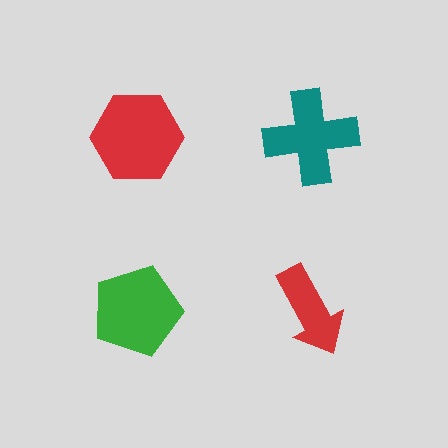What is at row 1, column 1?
A red hexagon.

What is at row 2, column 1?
A green pentagon.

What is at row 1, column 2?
A teal cross.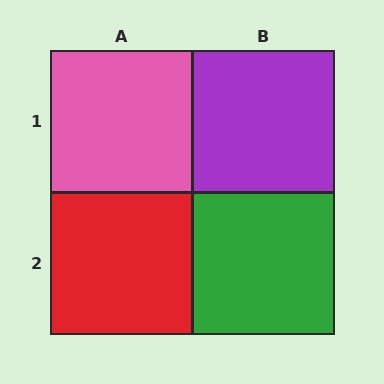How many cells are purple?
1 cell is purple.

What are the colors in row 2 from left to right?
Red, green.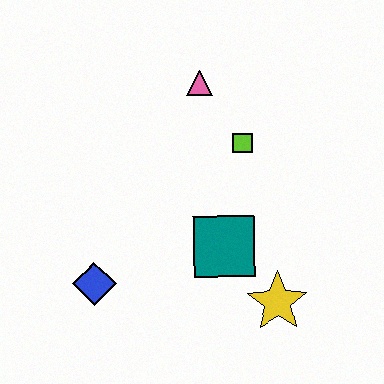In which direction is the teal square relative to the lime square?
The teal square is below the lime square.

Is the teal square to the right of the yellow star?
No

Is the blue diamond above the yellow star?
Yes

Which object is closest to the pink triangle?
The lime square is closest to the pink triangle.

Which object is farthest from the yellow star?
The pink triangle is farthest from the yellow star.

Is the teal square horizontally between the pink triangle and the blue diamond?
No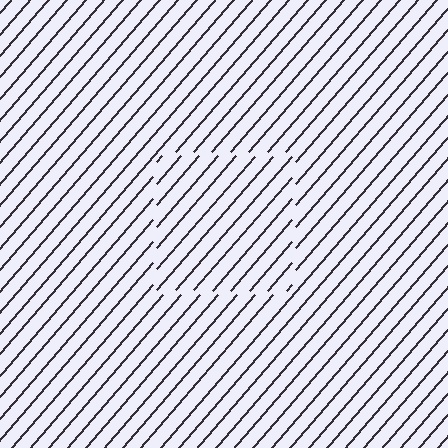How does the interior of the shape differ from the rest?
The interior of the shape contains the same grating, shifted by half a period — the contour is defined by the phase discontinuity where line-ends from the inner and outer gratings abut.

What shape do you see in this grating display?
An illusory square. The interior of the shape contains the same grating, shifted by half a period — the contour is defined by the phase discontinuity where line-ends from the inner and outer gratings abut.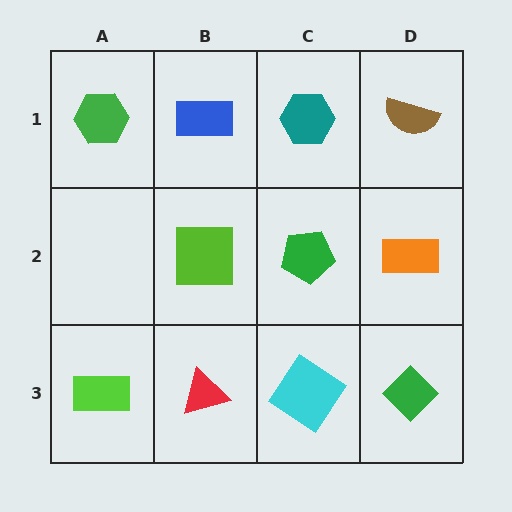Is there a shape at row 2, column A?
No, that cell is empty.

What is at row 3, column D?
A green diamond.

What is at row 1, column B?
A blue rectangle.